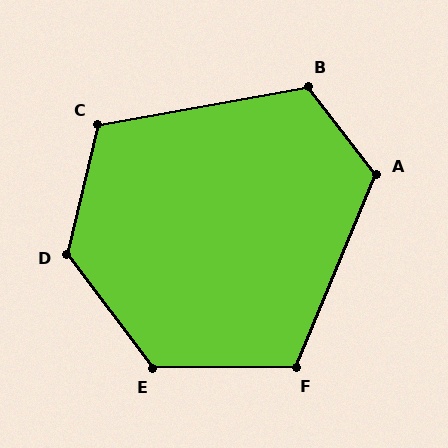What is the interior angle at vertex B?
Approximately 118 degrees (obtuse).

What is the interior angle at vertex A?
Approximately 119 degrees (obtuse).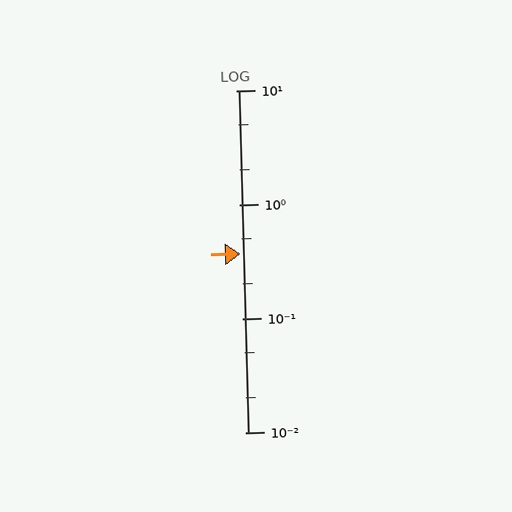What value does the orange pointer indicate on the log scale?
The pointer indicates approximately 0.37.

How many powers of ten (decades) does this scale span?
The scale spans 3 decades, from 0.01 to 10.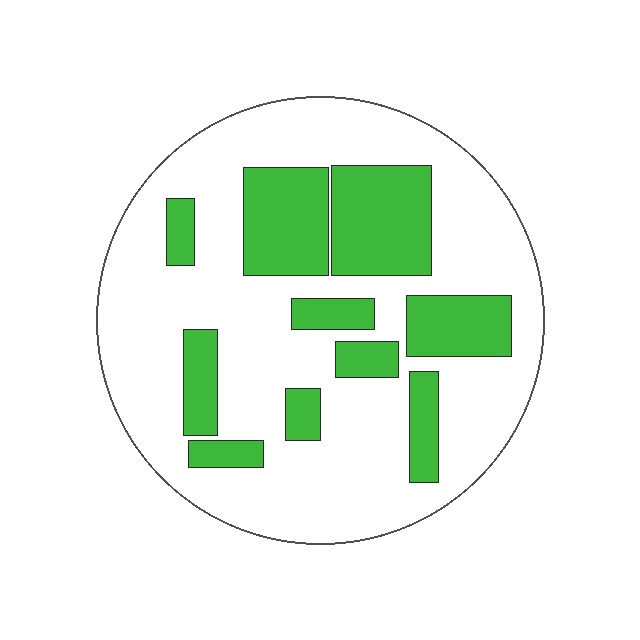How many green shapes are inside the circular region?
10.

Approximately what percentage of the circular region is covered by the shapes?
Approximately 30%.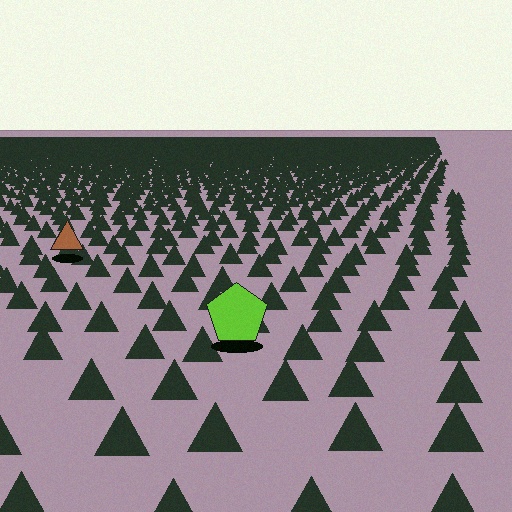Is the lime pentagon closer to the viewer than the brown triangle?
Yes. The lime pentagon is closer — you can tell from the texture gradient: the ground texture is coarser near it.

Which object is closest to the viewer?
The lime pentagon is closest. The texture marks near it are larger and more spread out.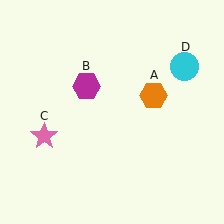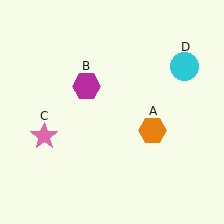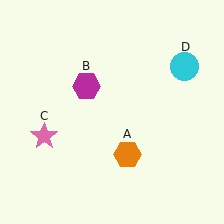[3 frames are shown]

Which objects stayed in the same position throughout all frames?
Magenta hexagon (object B) and pink star (object C) and cyan circle (object D) remained stationary.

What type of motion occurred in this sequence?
The orange hexagon (object A) rotated clockwise around the center of the scene.